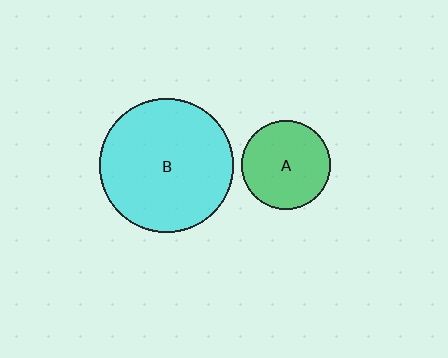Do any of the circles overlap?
No, none of the circles overlap.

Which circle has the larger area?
Circle B (cyan).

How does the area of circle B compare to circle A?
Approximately 2.3 times.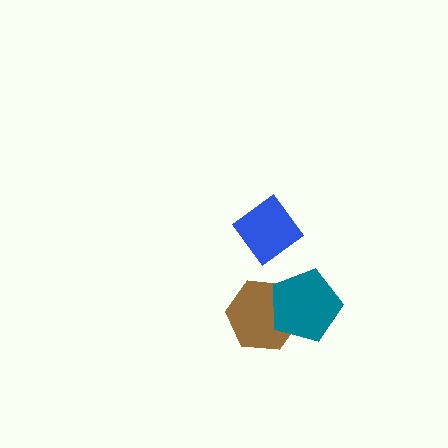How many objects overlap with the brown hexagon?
1 object overlaps with the brown hexagon.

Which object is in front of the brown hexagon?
The teal pentagon is in front of the brown hexagon.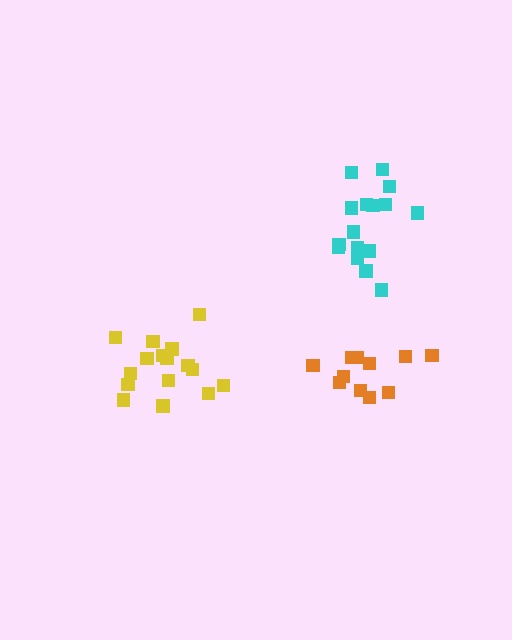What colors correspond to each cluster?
The clusters are colored: cyan, yellow, orange.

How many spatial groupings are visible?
There are 3 spatial groupings.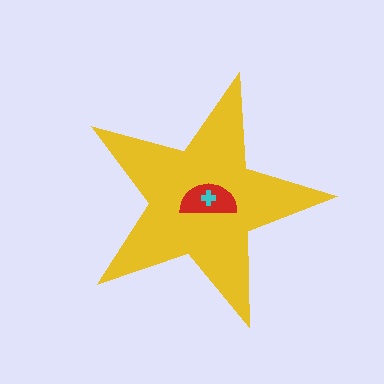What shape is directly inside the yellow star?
The red semicircle.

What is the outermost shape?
The yellow star.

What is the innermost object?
The cyan cross.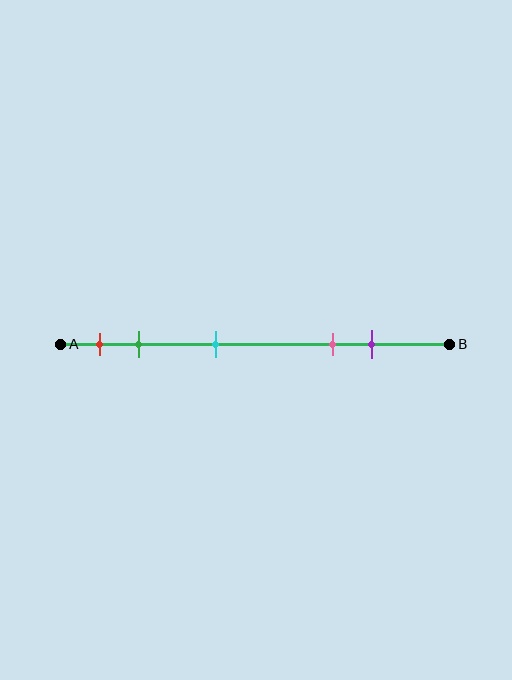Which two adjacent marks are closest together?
The red and green marks are the closest adjacent pair.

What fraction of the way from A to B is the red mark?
The red mark is approximately 10% (0.1) of the way from A to B.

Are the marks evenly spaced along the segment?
No, the marks are not evenly spaced.